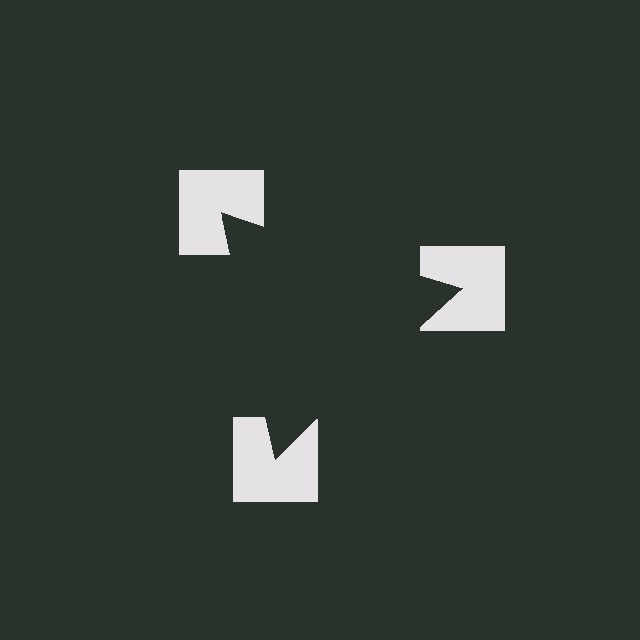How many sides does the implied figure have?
3 sides.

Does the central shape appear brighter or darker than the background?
It typically appears slightly darker than the background, even though no actual brightness change is drawn.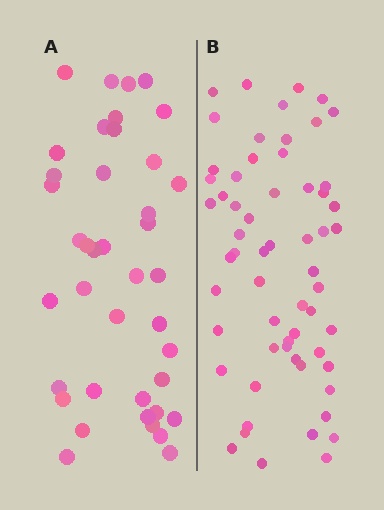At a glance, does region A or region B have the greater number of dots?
Region B (the right region) has more dots.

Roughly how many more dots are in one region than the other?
Region B has approximately 20 more dots than region A.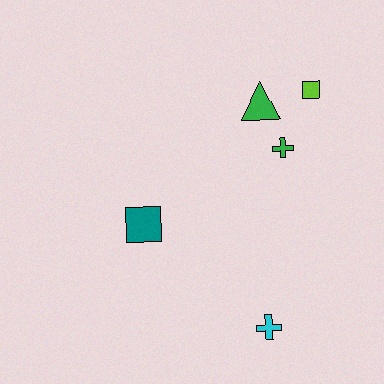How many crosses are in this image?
There are 2 crosses.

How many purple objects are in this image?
There are no purple objects.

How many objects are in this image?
There are 5 objects.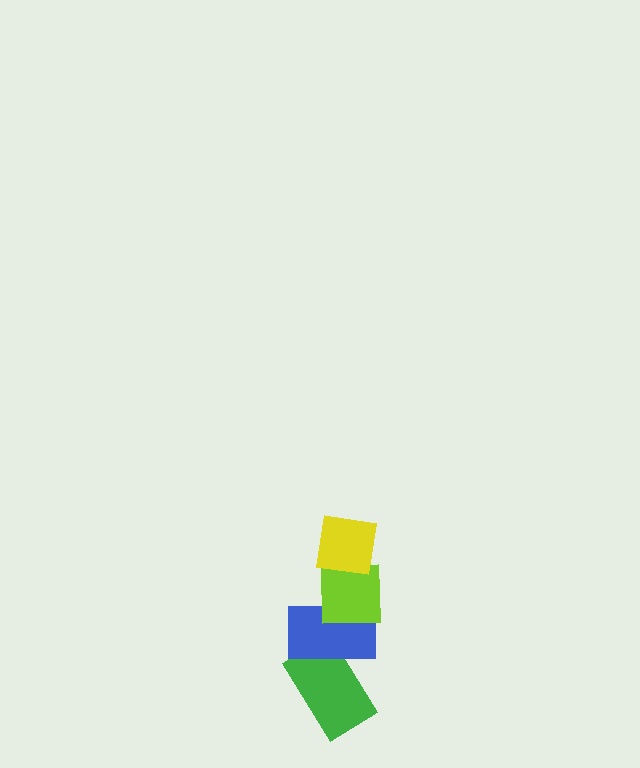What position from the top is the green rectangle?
The green rectangle is 4th from the top.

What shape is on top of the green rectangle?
The blue rectangle is on top of the green rectangle.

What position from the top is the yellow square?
The yellow square is 1st from the top.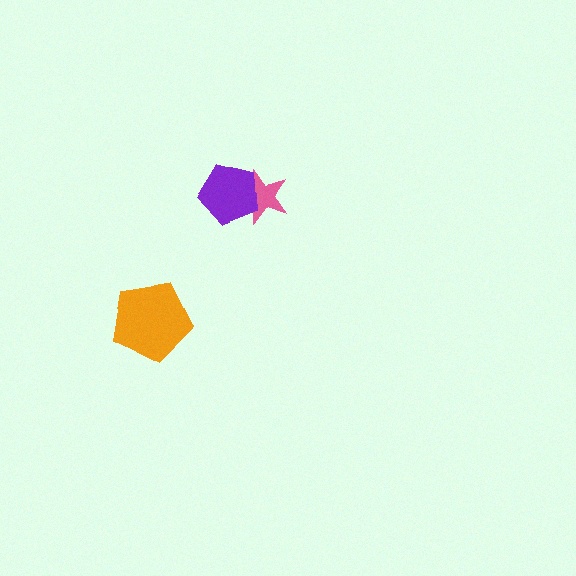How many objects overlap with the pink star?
1 object overlaps with the pink star.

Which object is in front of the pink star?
The purple pentagon is in front of the pink star.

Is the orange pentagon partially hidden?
No, no other shape covers it.